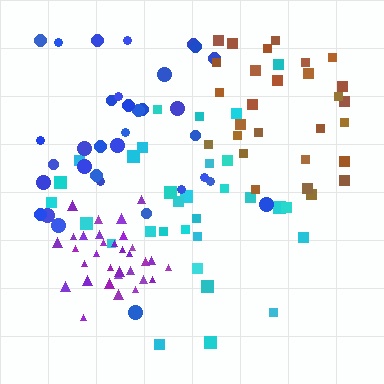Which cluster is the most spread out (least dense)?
Cyan.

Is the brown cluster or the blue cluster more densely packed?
Blue.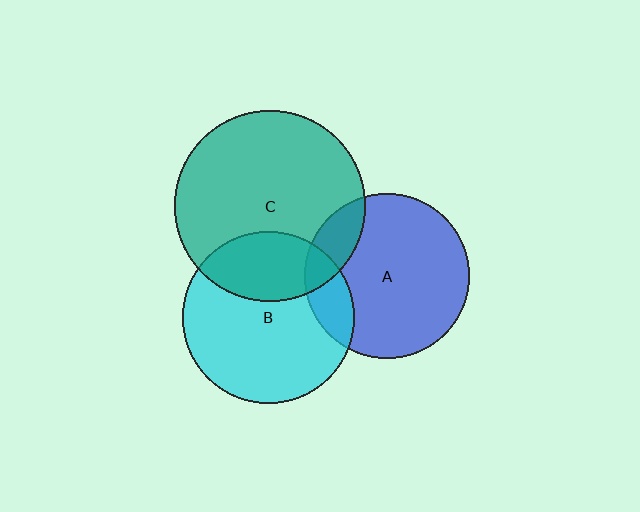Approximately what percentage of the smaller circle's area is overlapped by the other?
Approximately 30%.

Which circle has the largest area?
Circle C (teal).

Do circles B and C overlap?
Yes.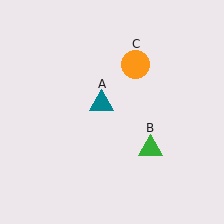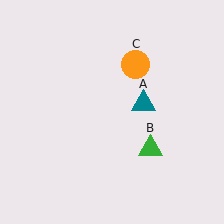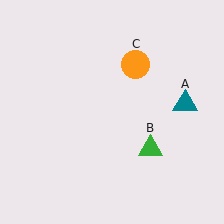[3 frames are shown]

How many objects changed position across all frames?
1 object changed position: teal triangle (object A).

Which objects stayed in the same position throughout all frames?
Green triangle (object B) and orange circle (object C) remained stationary.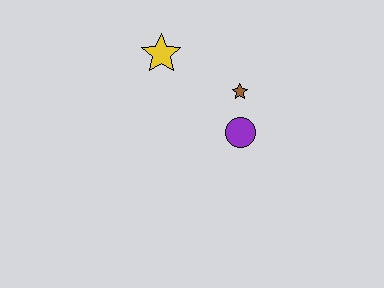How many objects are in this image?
There are 3 objects.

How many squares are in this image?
There are no squares.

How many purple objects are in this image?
There is 1 purple object.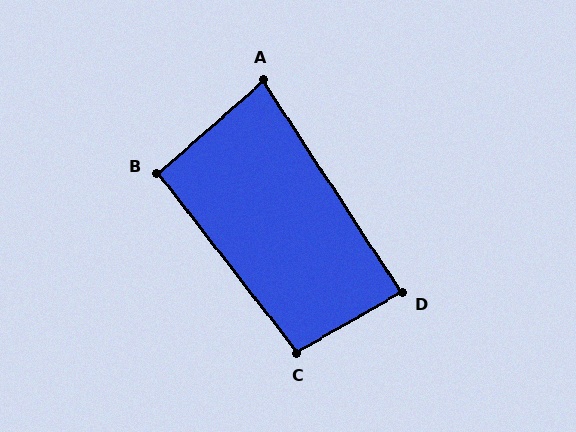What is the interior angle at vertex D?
Approximately 87 degrees (approximately right).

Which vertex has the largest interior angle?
C, at approximately 98 degrees.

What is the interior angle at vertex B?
Approximately 93 degrees (approximately right).